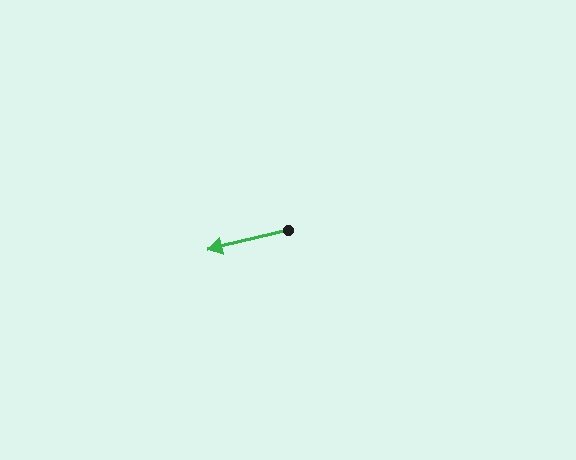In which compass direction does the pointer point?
West.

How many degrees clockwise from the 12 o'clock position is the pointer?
Approximately 256 degrees.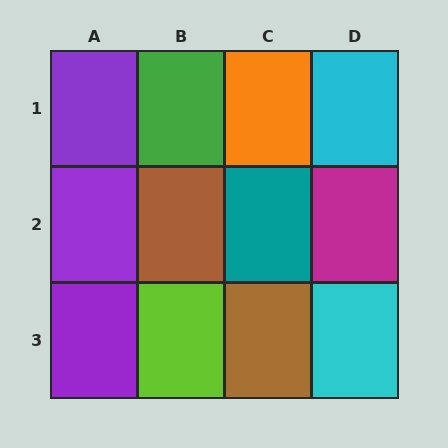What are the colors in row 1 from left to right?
Purple, green, orange, cyan.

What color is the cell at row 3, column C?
Brown.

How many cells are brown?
2 cells are brown.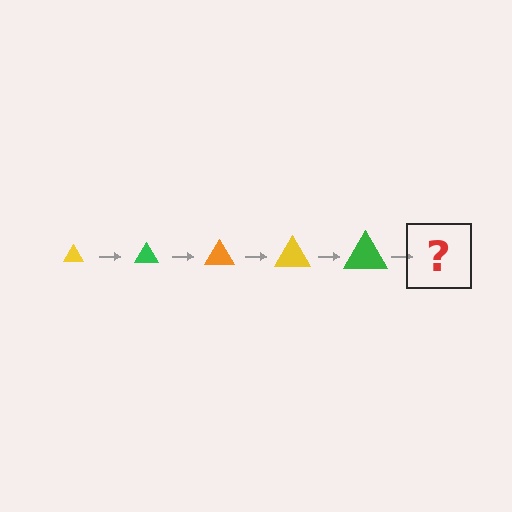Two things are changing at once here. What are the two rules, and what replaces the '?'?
The two rules are that the triangle grows larger each step and the color cycles through yellow, green, and orange. The '?' should be an orange triangle, larger than the previous one.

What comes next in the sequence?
The next element should be an orange triangle, larger than the previous one.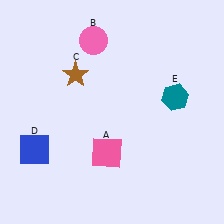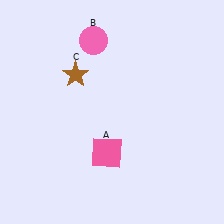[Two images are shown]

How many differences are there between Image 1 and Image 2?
There are 2 differences between the two images.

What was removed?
The blue square (D), the teal hexagon (E) were removed in Image 2.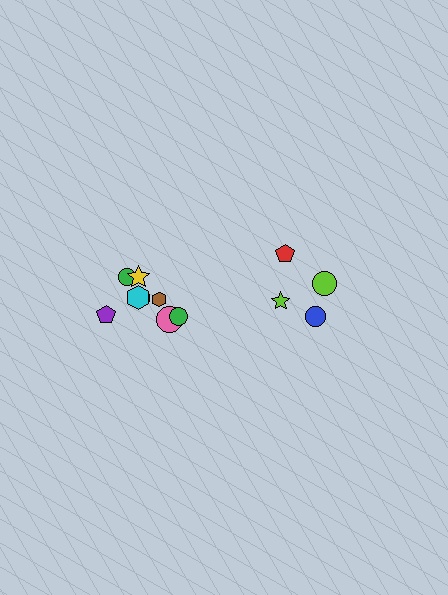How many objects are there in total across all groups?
There are 12 objects.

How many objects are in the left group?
There are 8 objects.